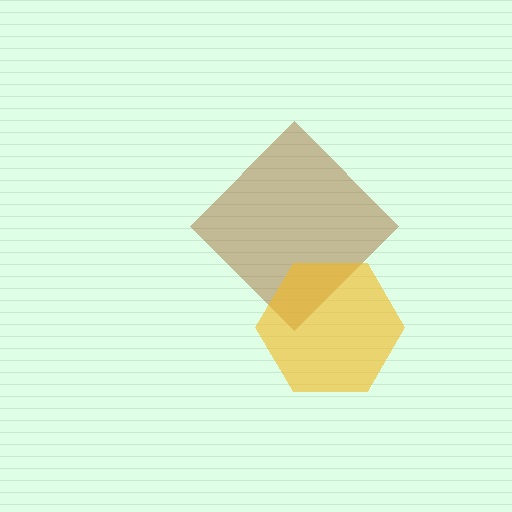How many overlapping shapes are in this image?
There are 2 overlapping shapes in the image.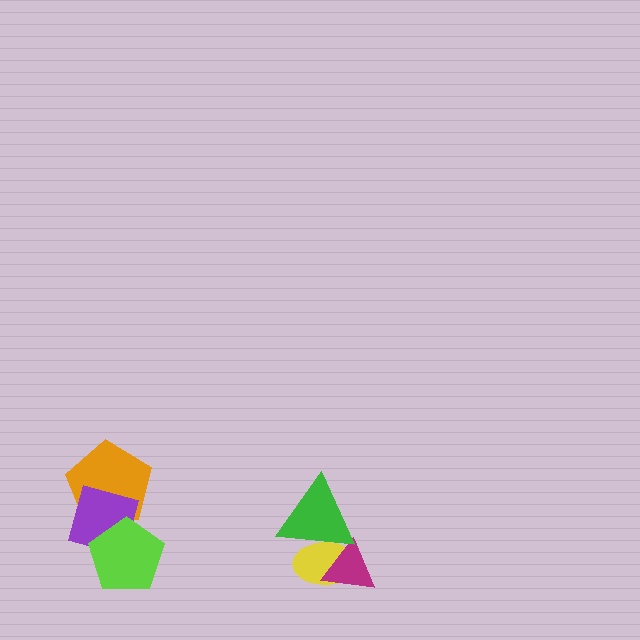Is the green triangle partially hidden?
No, no other shape covers it.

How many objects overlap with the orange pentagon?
2 objects overlap with the orange pentagon.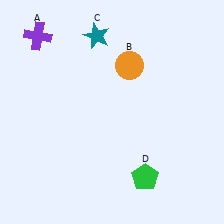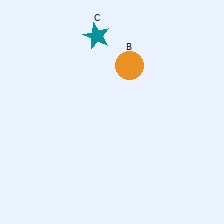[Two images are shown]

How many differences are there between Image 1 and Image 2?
There are 2 differences between the two images.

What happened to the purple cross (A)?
The purple cross (A) was removed in Image 2. It was in the top-left area of Image 1.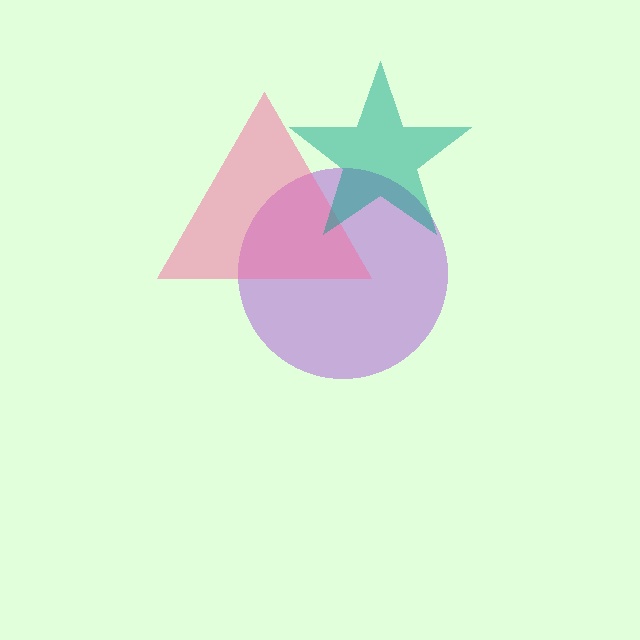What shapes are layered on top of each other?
The layered shapes are: a purple circle, a pink triangle, a teal star.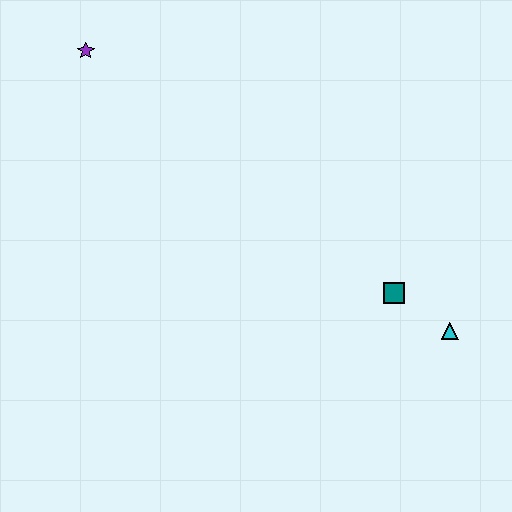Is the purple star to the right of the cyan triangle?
No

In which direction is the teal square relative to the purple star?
The teal square is to the right of the purple star.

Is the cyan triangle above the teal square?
No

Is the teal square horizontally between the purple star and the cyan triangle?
Yes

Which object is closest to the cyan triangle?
The teal square is closest to the cyan triangle.